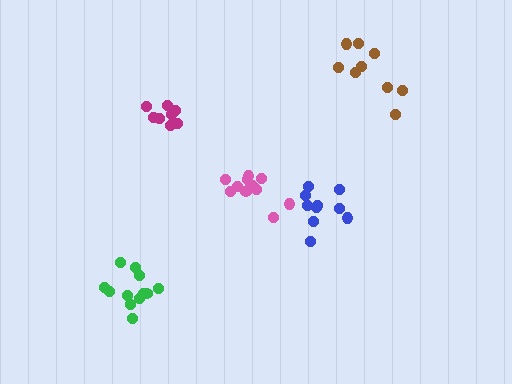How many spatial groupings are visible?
There are 5 spatial groupings.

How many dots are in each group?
Group 1: 12 dots, Group 2: 12 dots, Group 3: 9 dots, Group 4: 8 dots, Group 5: 10 dots (51 total).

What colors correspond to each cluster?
The clusters are colored: pink, green, brown, magenta, blue.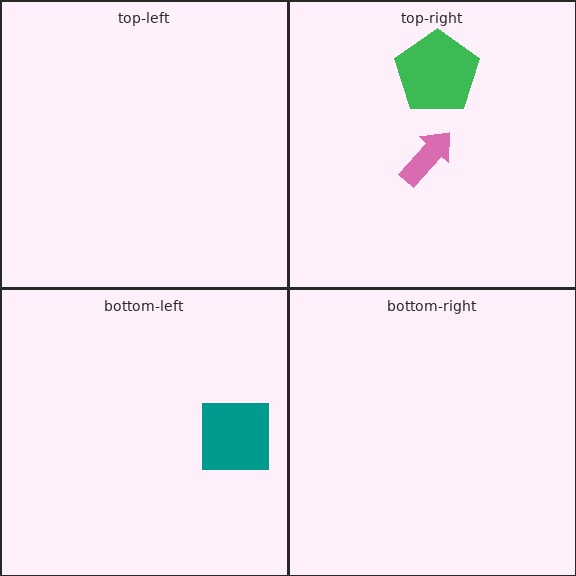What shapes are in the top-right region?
The pink arrow, the green pentagon.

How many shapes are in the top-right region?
2.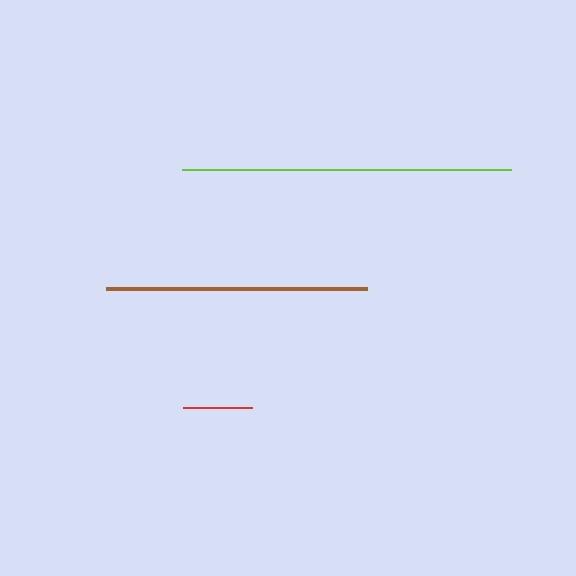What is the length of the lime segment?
The lime segment is approximately 329 pixels long.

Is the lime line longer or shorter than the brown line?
The lime line is longer than the brown line.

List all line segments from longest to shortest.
From longest to shortest: lime, brown, red.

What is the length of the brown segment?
The brown segment is approximately 261 pixels long.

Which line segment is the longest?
The lime line is the longest at approximately 329 pixels.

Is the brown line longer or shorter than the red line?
The brown line is longer than the red line.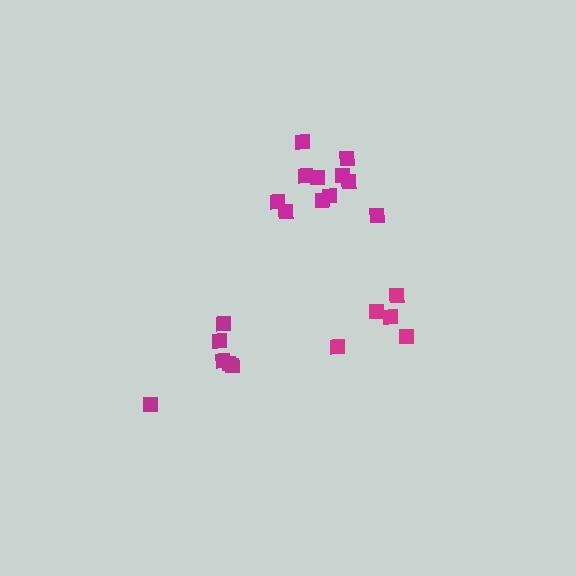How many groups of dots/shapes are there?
There are 3 groups.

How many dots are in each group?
Group 1: 5 dots, Group 2: 6 dots, Group 3: 11 dots (22 total).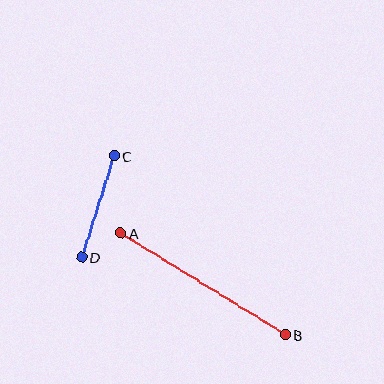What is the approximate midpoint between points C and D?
The midpoint is at approximately (98, 206) pixels.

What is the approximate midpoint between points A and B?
The midpoint is at approximately (203, 284) pixels.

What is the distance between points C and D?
The distance is approximately 106 pixels.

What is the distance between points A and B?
The distance is approximately 193 pixels.